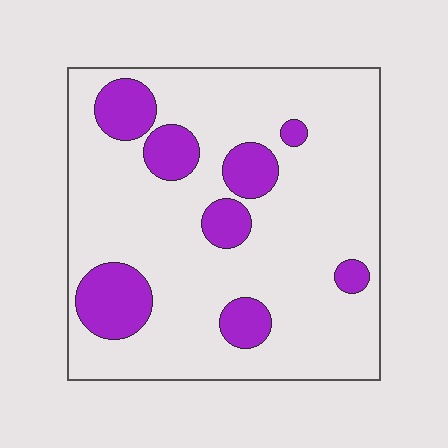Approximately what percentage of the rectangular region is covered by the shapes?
Approximately 20%.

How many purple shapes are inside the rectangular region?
8.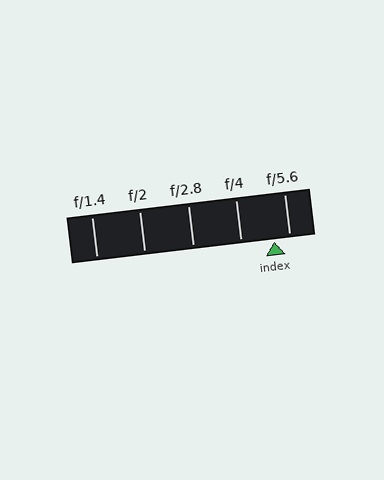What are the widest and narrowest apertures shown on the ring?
The widest aperture shown is f/1.4 and the narrowest is f/5.6.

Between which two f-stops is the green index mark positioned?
The index mark is between f/4 and f/5.6.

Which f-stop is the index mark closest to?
The index mark is closest to f/5.6.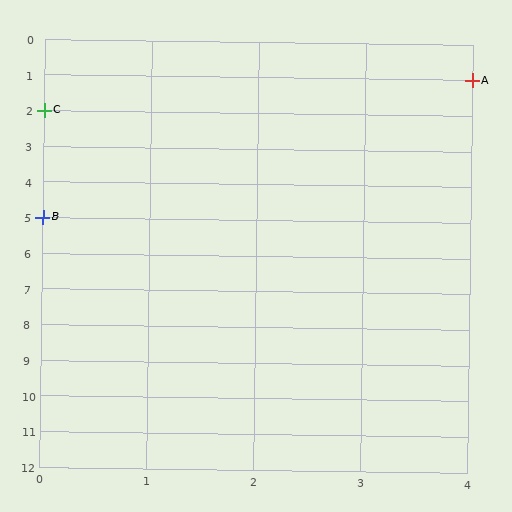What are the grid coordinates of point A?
Point A is at grid coordinates (4, 1).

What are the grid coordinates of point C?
Point C is at grid coordinates (0, 2).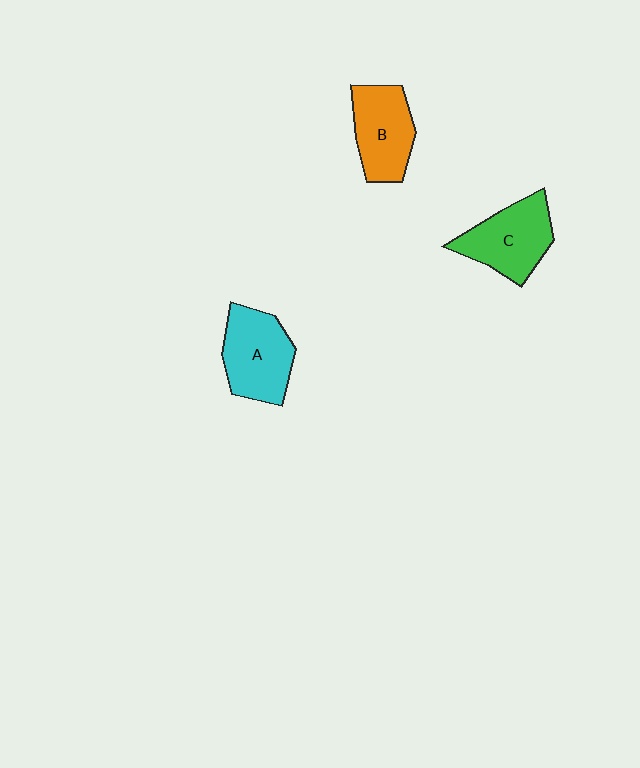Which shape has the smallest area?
Shape B (orange).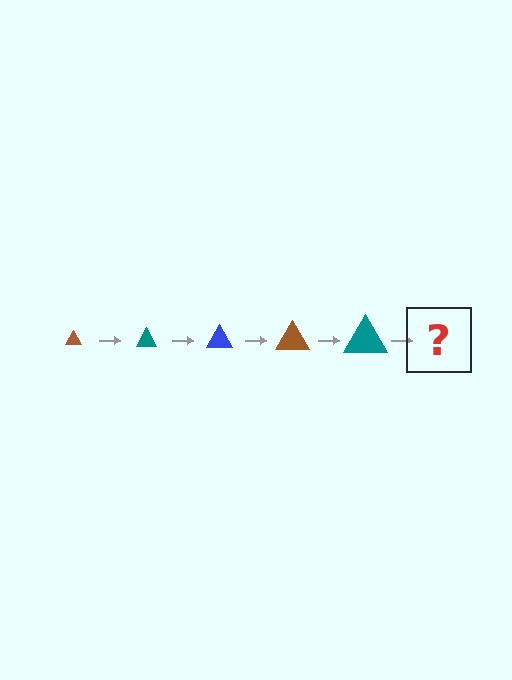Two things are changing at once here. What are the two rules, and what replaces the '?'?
The two rules are that the triangle grows larger each step and the color cycles through brown, teal, and blue. The '?' should be a blue triangle, larger than the previous one.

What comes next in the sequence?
The next element should be a blue triangle, larger than the previous one.